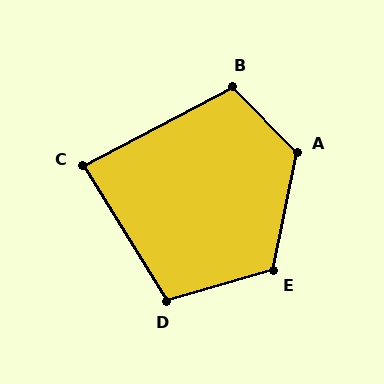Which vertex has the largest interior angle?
A, at approximately 123 degrees.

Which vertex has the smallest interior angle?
C, at approximately 86 degrees.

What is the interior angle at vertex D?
Approximately 105 degrees (obtuse).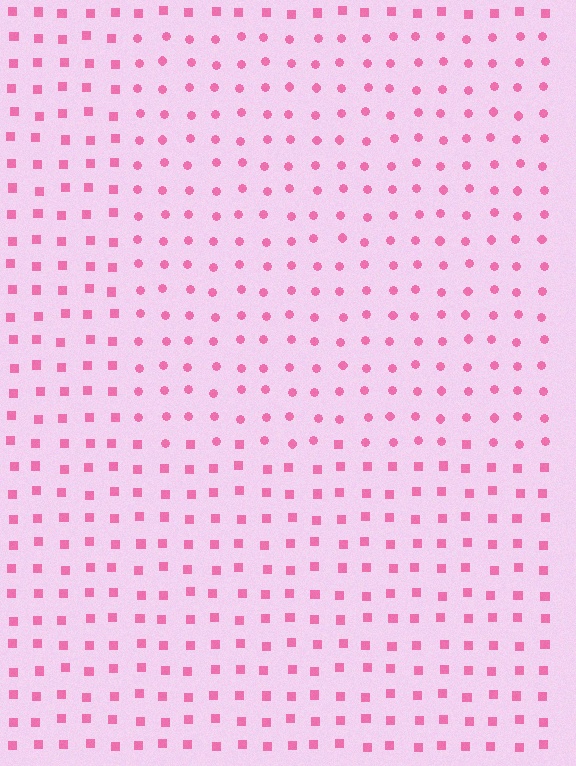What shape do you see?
I see a rectangle.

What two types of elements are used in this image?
The image uses circles inside the rectangle region and squares outside it.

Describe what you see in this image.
The image is filled with small pink elements arranged in a uniform grid. A rectangle-shaped region contains circles, while the surrounding area contains squares. The boundary is defined purely by the change in element shape.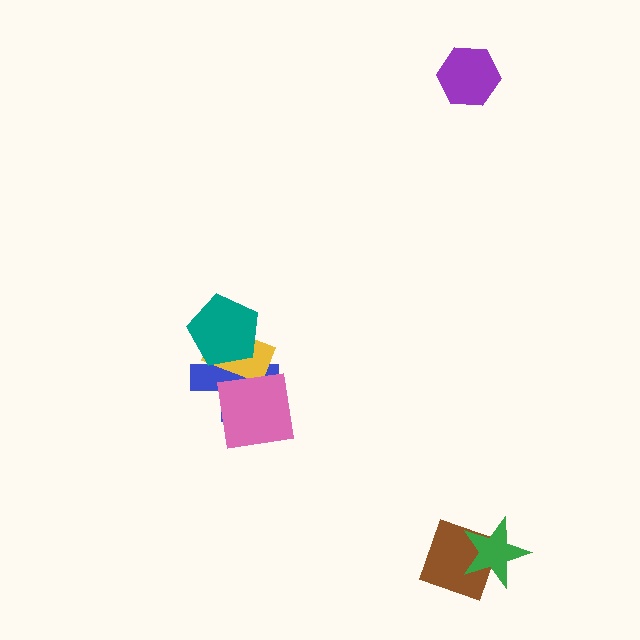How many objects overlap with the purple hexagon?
0 objects overlap with the purple hexagon.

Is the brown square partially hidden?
Yes, it is partially covered by another shape.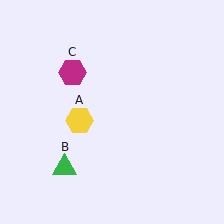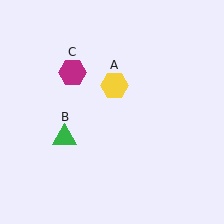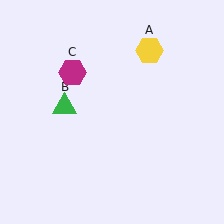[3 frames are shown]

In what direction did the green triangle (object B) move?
The green triangle (object B) moved up.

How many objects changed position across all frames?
2 objects changed position: yellow hexagon (object A), green triangle (object B).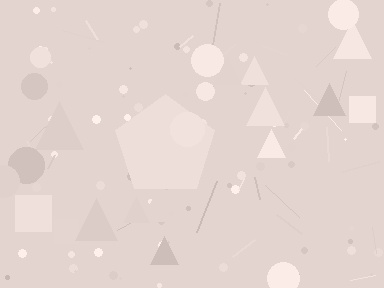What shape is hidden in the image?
A pentagon is hidden in the image.